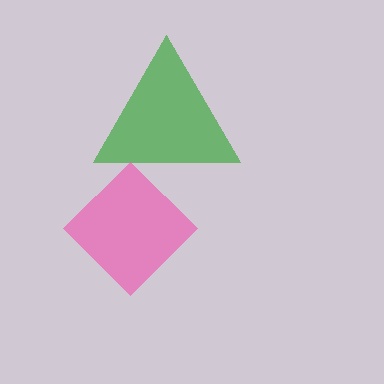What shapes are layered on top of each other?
The layered shapes are: a green triangle, a pink diamond.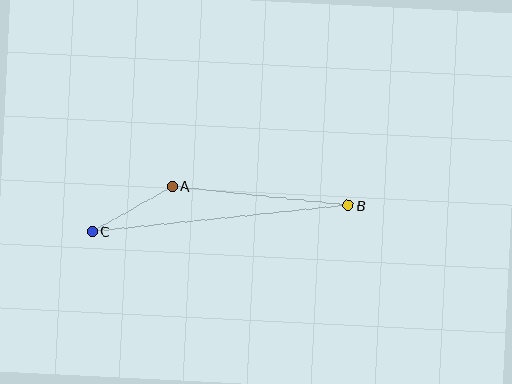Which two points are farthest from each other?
Points B and C are farthest from each other.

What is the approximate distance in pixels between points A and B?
The distance between A and B is approximately 177 pixels.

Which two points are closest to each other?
Points A and C are closest to each other.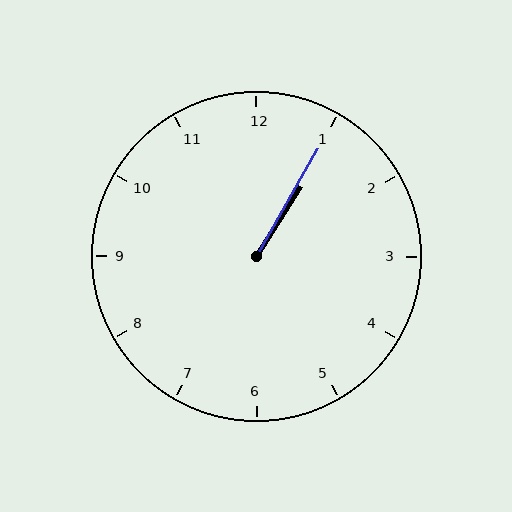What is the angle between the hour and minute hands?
Approximately 2 degrees.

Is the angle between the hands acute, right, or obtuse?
It is acute.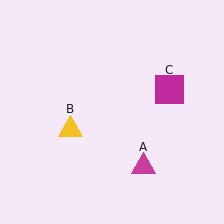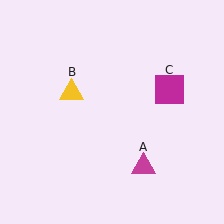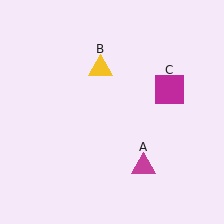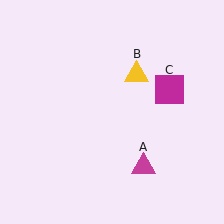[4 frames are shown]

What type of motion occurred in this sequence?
The yellow triangle (object B) rotated clockwise around the center of the scene.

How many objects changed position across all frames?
1 object changed position: yellow triangle (object B).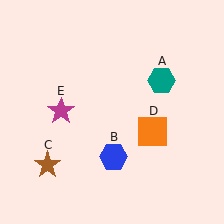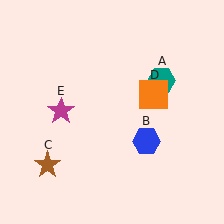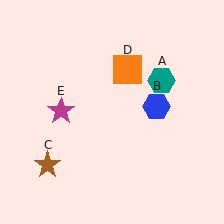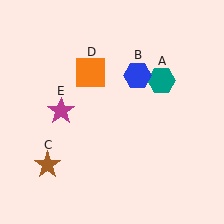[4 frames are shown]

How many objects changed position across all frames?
2 objects changed position: blue hexagon (object B), orange square (object D).